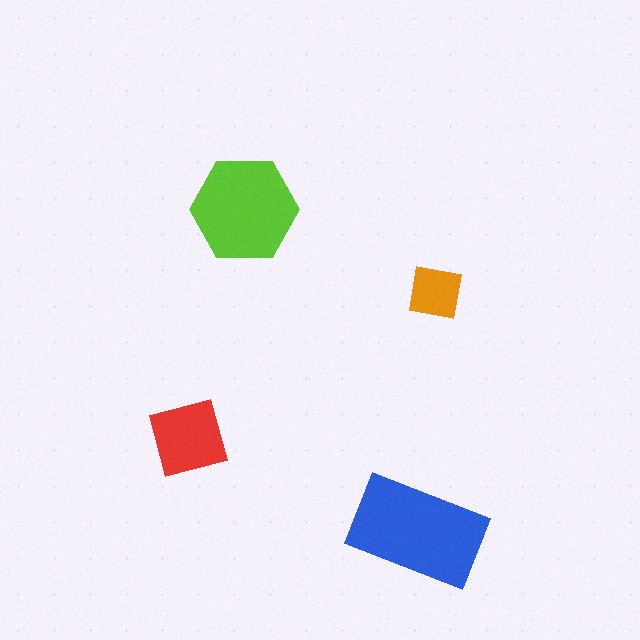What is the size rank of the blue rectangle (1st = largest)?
1st.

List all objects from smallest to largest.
The orange square, the red square, the lime hexagon, the blue rectangle.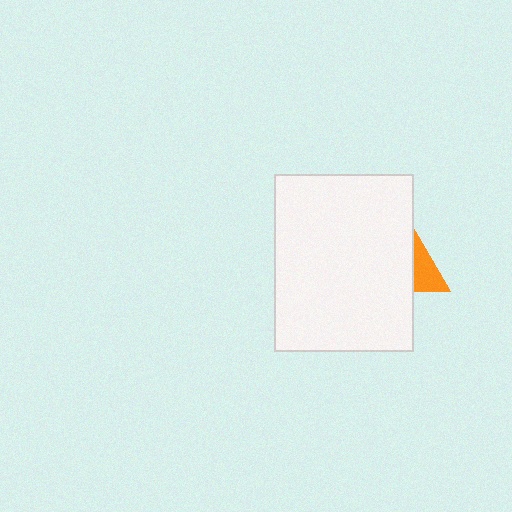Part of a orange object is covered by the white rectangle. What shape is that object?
It is a triangle.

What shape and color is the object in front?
The object in front is a white rectangle.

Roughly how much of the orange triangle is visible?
A small part of it is visible (roughly 33%).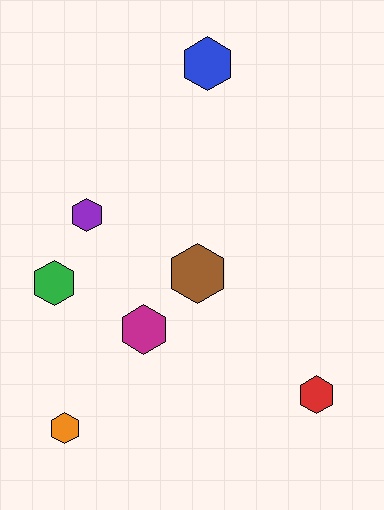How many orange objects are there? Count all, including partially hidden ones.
There is 1 orange object.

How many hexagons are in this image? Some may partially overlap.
There are 7 hexagons.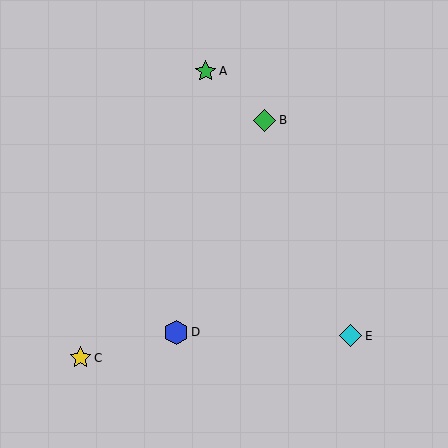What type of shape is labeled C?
Shape C is a yellow star.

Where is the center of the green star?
The center of the green star is at (206, 71).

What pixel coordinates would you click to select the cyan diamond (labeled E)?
Click at (350, 336) to select the cyan diamond E.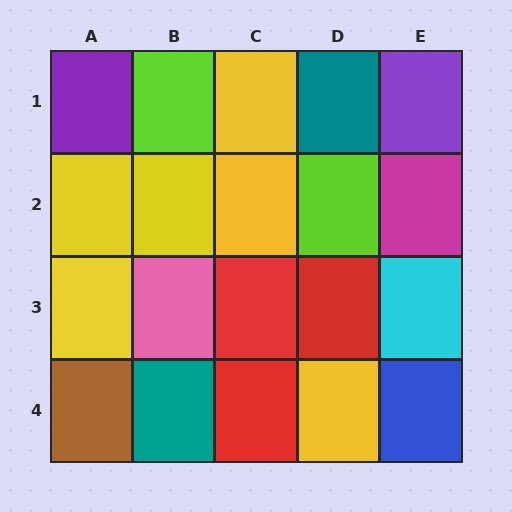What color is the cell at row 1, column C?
Yellow.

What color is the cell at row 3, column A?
Yellow.